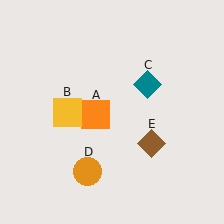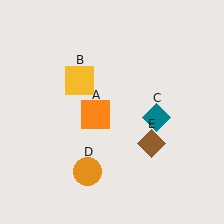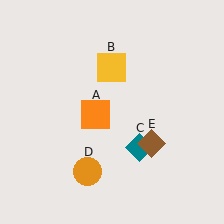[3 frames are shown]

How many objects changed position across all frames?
2 objects changed position: yellow square (object B), teal diamond (object C).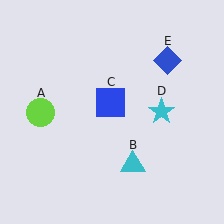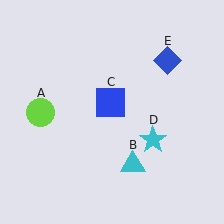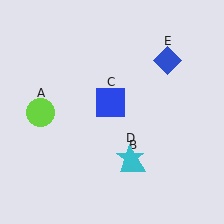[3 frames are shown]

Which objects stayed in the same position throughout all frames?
Lime circle (object A) and cyan triangle (object B) and blue square (object C) and blue diamond (object E) remained stationary.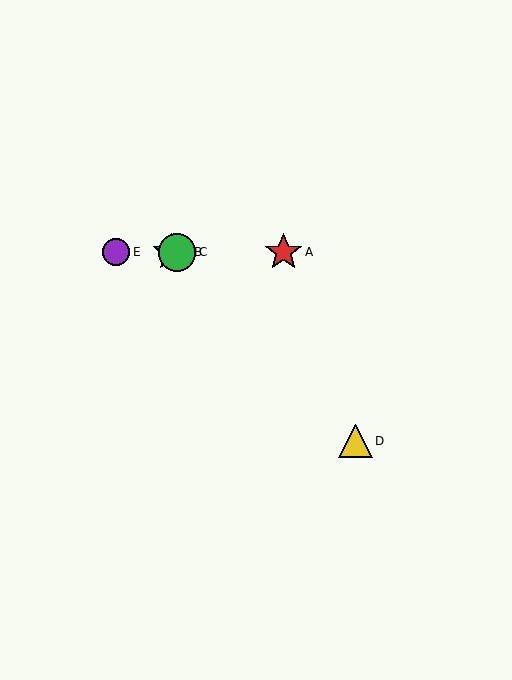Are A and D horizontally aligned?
No, A is at y≈252 and D is at y≈441.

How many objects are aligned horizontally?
4 objects (A, B, C, E) are aligned horizontally.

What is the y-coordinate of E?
Object E is at y≈252.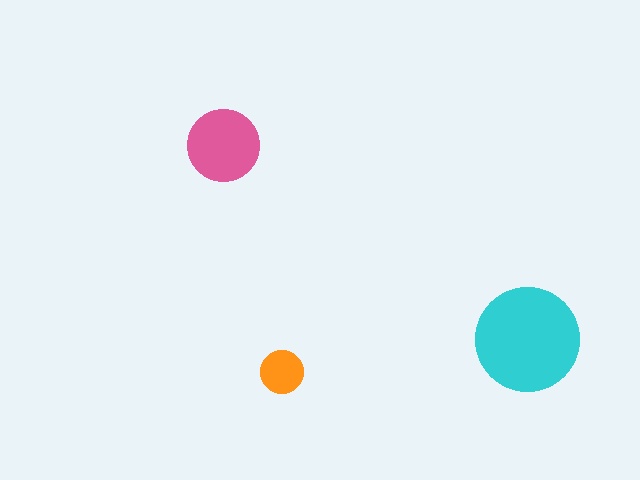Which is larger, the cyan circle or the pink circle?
The cyan one.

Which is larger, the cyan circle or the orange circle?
The cyan one.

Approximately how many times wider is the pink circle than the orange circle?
About 1.5 times wider.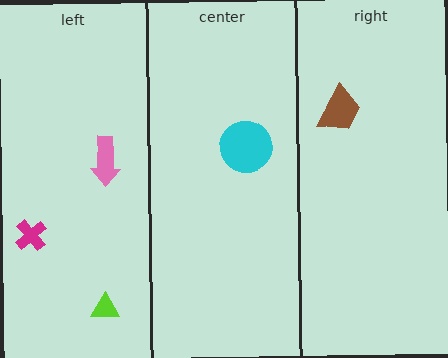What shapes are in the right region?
The brown trapezoid.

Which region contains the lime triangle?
The left region.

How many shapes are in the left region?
3.